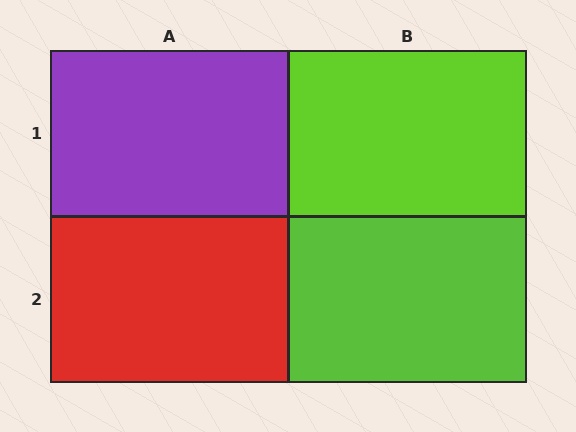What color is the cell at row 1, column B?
Lime.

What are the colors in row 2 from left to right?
Red, lime.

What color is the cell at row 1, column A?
Purple.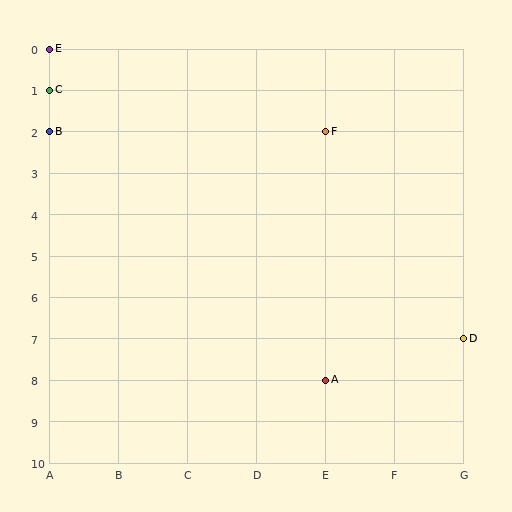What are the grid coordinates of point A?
Point A is at grid coordinates (E, 8).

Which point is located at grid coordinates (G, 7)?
Point D is at (G, 7).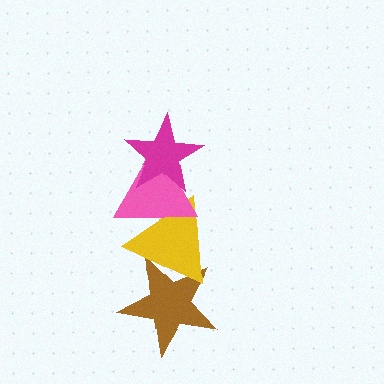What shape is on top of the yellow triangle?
The pink triangle is on top of the yellow triangle.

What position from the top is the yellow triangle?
The yellow triangle is 3rd from the top.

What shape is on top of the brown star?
The yellow triangle is on top of the brown star.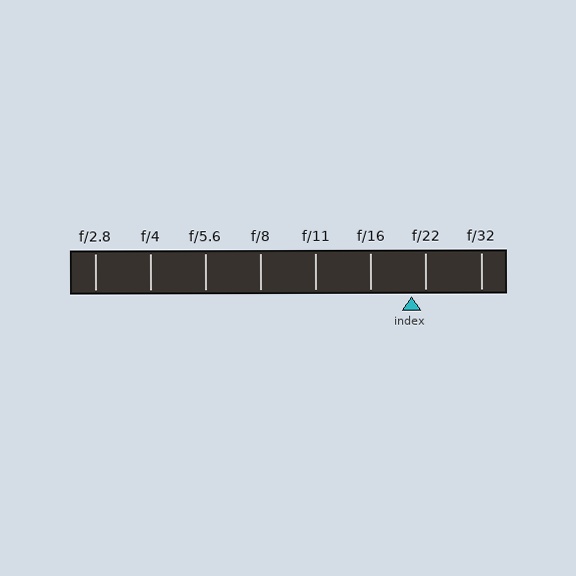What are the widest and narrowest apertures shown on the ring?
The widest aperture shown is f/2.8 and the narrowest is f/32.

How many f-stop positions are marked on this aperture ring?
There are 8 f-stop positions marked.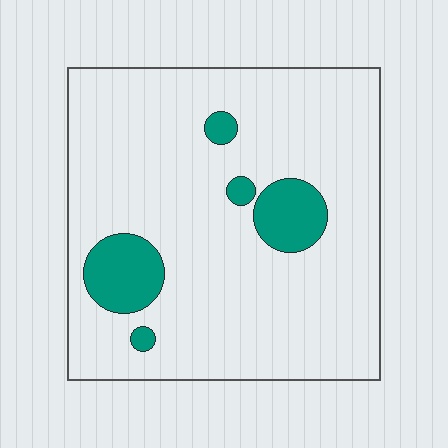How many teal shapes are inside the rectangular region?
5.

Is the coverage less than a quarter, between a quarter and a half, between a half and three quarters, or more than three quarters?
Less than a quarter.